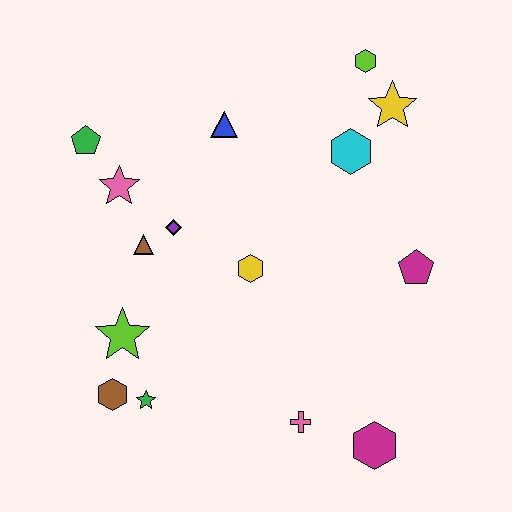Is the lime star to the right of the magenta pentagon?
No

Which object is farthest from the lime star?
The lime hexagon is farthest from the lime star.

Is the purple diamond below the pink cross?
No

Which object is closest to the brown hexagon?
The green star is closest to the brown hexagon.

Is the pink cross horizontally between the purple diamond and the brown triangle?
No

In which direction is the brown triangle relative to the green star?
The brown triangle is above the green star.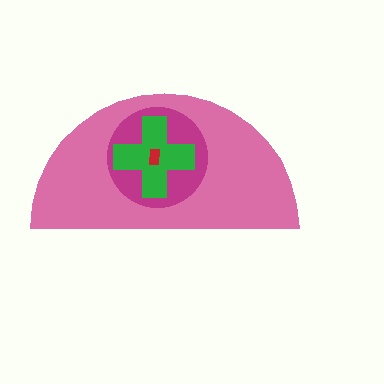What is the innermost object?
The red rectangle.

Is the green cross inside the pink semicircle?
Yes.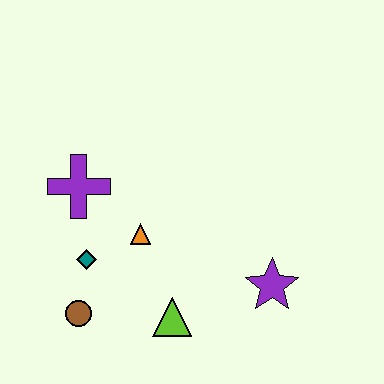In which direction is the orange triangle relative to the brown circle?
The orange triangle is above the brown circle.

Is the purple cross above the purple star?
Yes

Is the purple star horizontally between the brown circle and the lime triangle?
No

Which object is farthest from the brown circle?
The purple star is farthest from the brown circle.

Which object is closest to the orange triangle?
The teal diamond is closest to the orange triangle.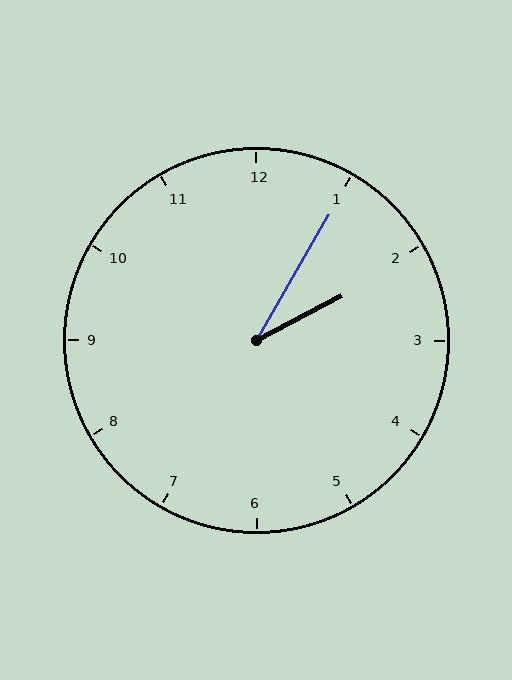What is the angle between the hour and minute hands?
Approximately 32 degrees.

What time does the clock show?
2:05.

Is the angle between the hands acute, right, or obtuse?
It is acute.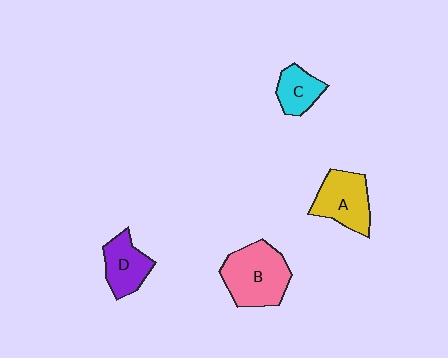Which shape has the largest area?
Shape B (pink).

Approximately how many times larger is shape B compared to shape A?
Approximately 1.3 times.